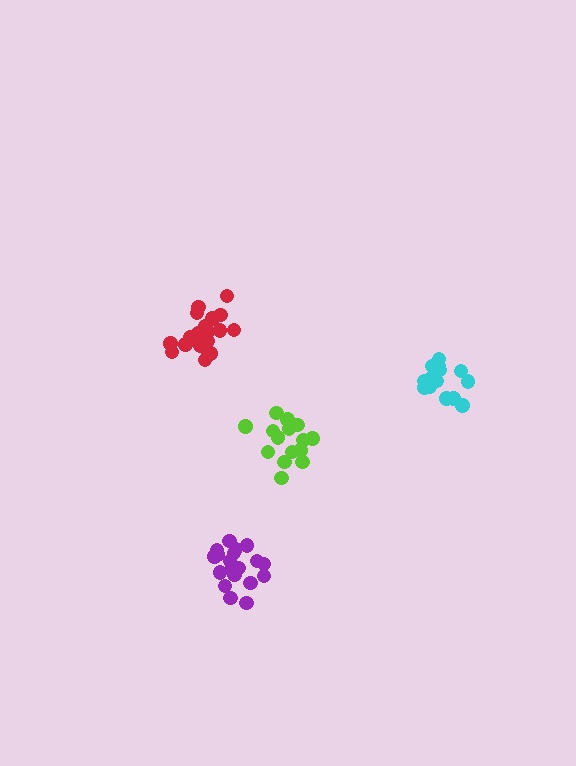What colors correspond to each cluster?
The clusters are colored: red, purple, lime, cyan.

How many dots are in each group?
Group 1: 21 dots, Group 2: 19 dots, Group 3: 15 dots, Group 4: 15 dots (70 total).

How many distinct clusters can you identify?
There are 4 distinct clusters.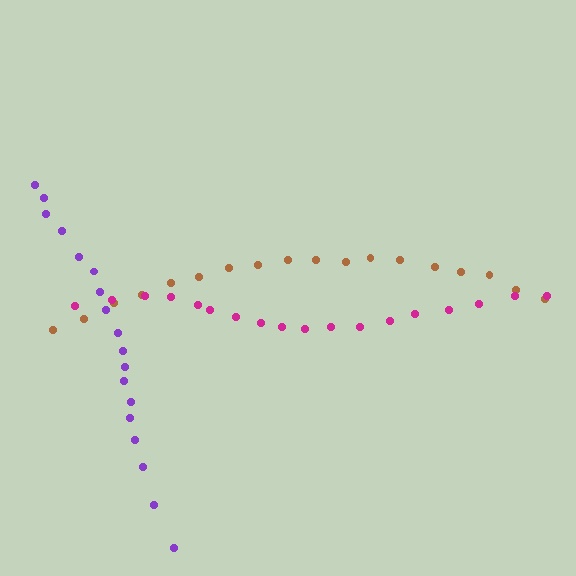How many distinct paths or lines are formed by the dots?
There are 3 distinct paths.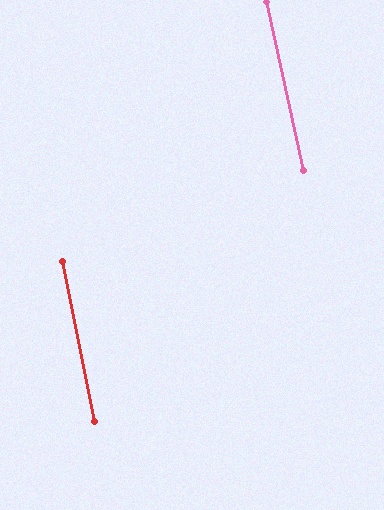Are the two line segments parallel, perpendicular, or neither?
Parallel — their directions differ by only 0.9°.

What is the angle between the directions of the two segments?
Approximately 1 degree.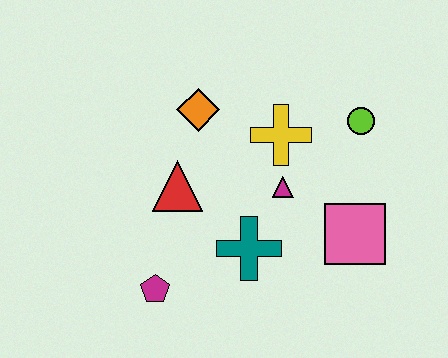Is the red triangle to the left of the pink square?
Yes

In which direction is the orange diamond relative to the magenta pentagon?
The orange diamond is above the magenta pentagon.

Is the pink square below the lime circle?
Yes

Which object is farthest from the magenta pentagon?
The lime circle is farthest from the magenta pentagon.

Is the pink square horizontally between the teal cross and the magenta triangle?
No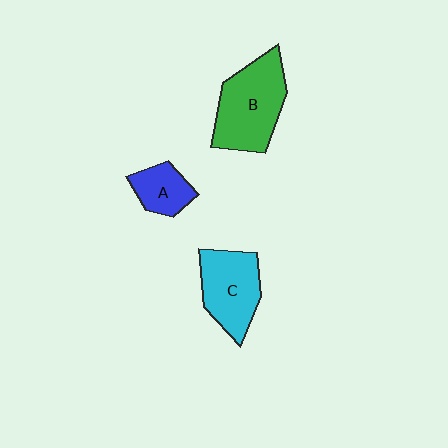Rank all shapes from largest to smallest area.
From largest to smallest: B (green), C (cyan), A (blue).